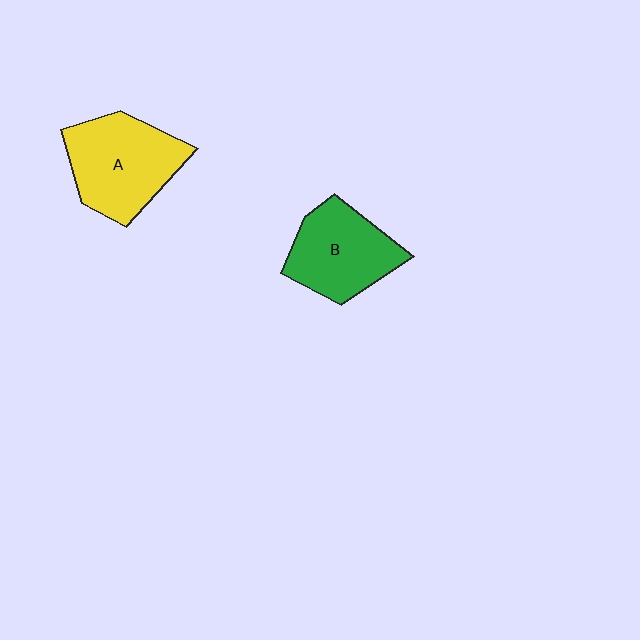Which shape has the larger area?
Shape A (yellow).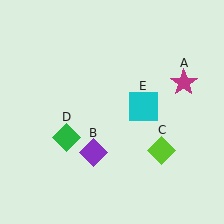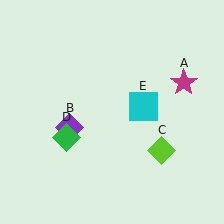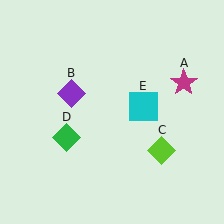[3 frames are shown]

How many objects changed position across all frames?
1 object changed position: purple diamond (object B).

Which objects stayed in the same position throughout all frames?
Magenta star (object A) and lime diamond (object C) and green diamond (object D) and cyan square (object E) remained stationary.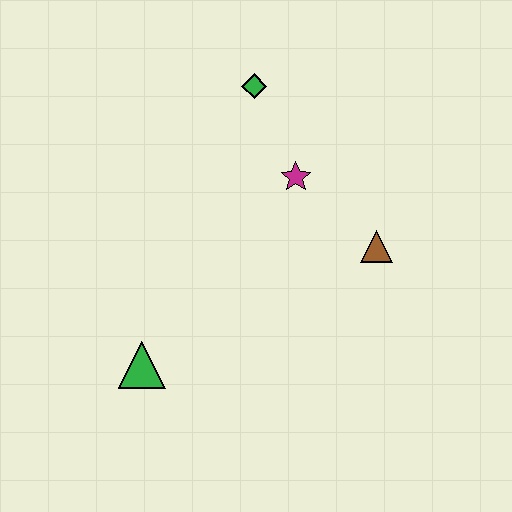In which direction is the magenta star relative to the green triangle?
The magenta star is above the green triangle.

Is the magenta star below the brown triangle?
No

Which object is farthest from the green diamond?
The green triangle is farthest from the green diamond.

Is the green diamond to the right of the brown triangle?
No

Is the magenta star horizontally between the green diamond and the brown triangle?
Yes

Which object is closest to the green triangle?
The magenta star is closest to the green triangle.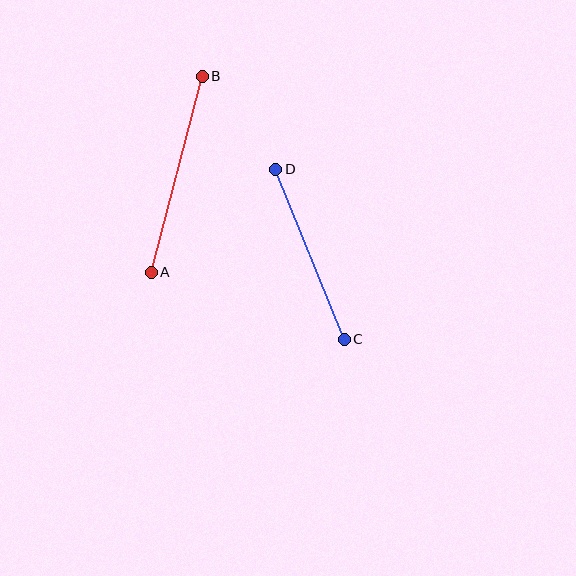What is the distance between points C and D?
The distance is approximately 183 pixels.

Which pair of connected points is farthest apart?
Points A and B are farthest apart.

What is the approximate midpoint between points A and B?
The midpoint is at approximately (177, 174) pixels.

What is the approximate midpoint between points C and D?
The midpoint is at approximately (310, 254) pixels.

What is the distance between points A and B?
The distance is approximately 202 pixels.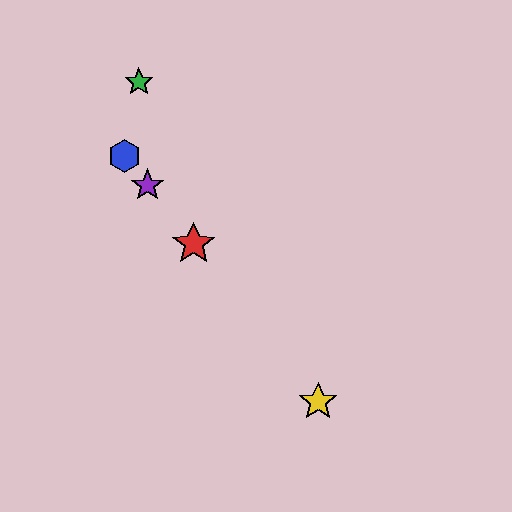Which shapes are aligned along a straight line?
The red star, the blue hexagon, the yellow star, the purple star are aligned along a straight line.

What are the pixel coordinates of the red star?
The red star is at (194, 244).